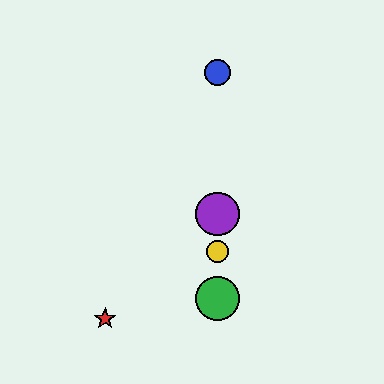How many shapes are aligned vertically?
4 shapes (the blue circle, the green circle, the yellow circle, the purple circle) are aligned vertically.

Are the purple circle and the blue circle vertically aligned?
Yes, both are at x≈217.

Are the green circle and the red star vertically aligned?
No, the green circle is at x≈217 and the red star is at x≈105.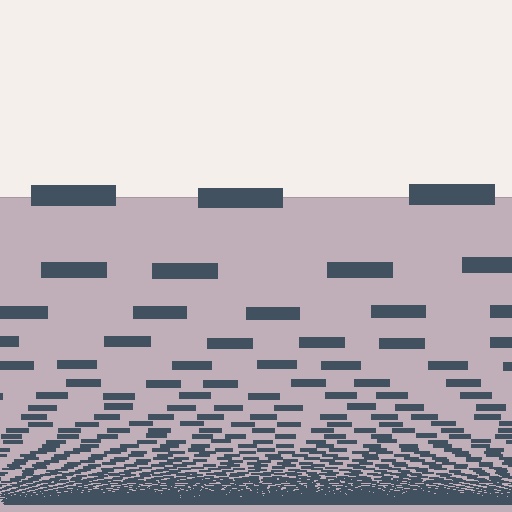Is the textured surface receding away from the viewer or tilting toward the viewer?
The surface appears to tilt toward the viewer. Texture elements get larger and sparser toward the top.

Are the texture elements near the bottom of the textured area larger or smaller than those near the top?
Smaller. The gradient is inverted — elements near the bottom are smaller and denser.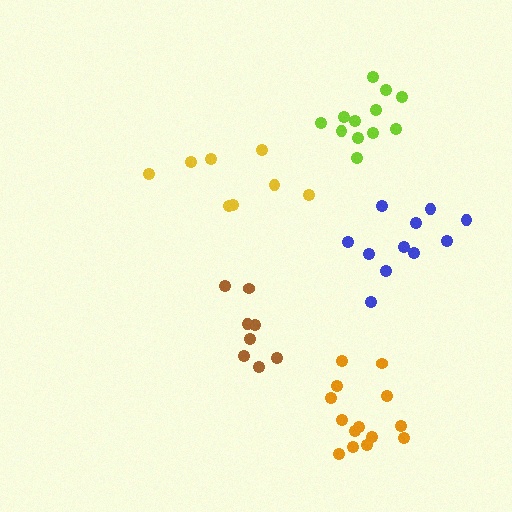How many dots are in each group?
Group 1: 11 dots, Group 2: 8 dots, Group 3: 12 dots, Group 4: 14 dots, Group 5: 8 dots (53 total).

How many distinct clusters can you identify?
There are 5 distinct clusters.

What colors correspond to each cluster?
The clusters are colored: blue, yellow, lime, orange, brown.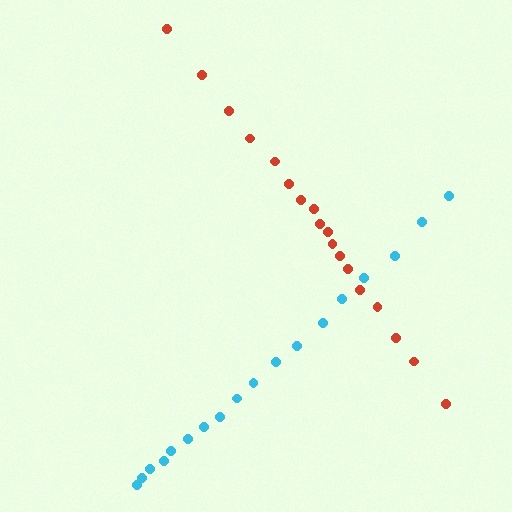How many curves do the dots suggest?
There are 2 distinct paths.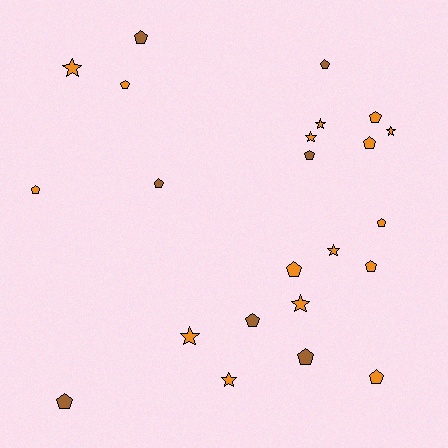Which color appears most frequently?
Orange, with 16 objects.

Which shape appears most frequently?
Pentagon, with 15 objects.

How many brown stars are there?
There are no brown stars.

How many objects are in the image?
There are 23 objects.